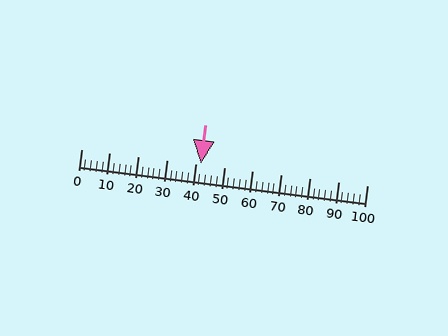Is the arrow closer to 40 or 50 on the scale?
The arrow is closer to 40.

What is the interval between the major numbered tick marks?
The major tick marks are spaced 10 units apart.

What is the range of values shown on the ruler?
The ruler shows values from 0 to 100.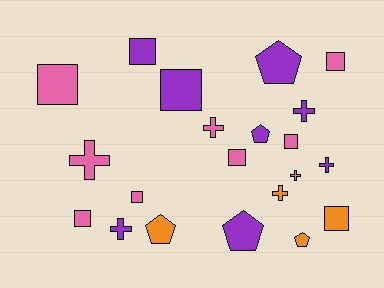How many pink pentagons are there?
There are no pink pentagons.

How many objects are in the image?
There are 21 objects.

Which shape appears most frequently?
Square, with 9 objects.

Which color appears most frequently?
Pink, with 8 objects.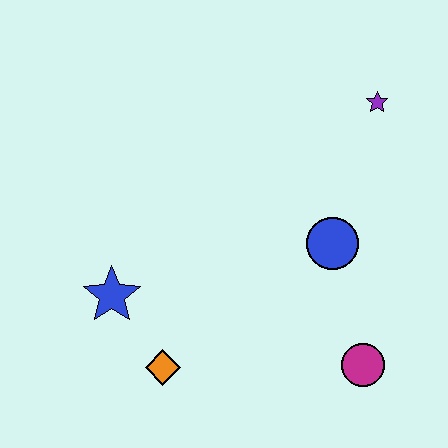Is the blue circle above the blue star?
Yes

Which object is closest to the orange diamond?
The blue star is closest to the orange diamond.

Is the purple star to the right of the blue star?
Yes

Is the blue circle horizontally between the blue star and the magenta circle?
Yes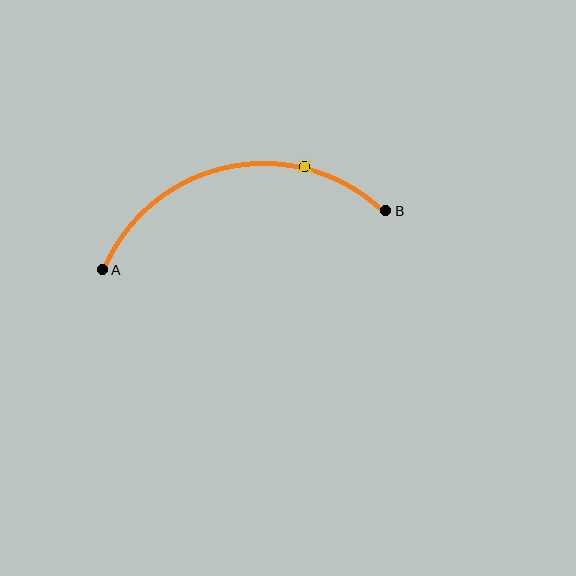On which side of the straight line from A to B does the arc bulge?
The arc bulges above the straight line connecting A and B.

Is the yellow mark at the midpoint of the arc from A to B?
No. The yellow mark lies on the arc but is closer to endpoint B. The arc midpoint would be at the point on the curve equidistant along the arc from both A and B.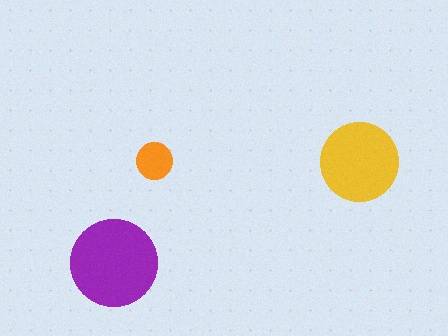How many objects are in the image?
There are 3 objects in the image.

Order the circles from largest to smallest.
the purple one, the yellow one, the orange one.